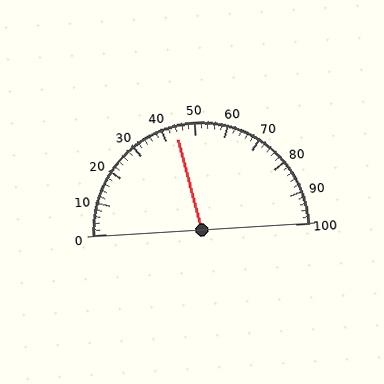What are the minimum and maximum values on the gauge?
The gauge ranges from 0 to 100.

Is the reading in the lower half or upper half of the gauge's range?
The reading is in the lower half of the range (0 to 100).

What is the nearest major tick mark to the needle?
The nearest major tick mark is 40.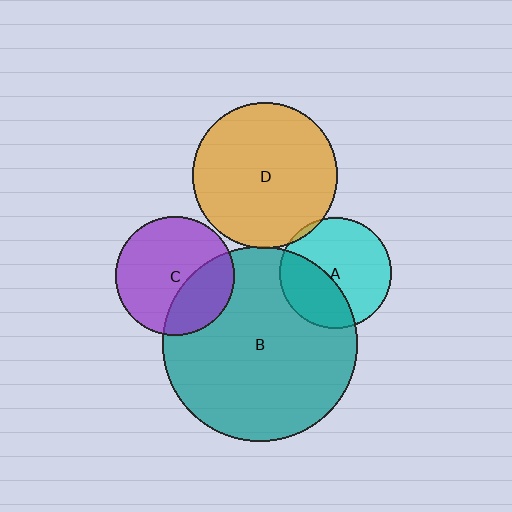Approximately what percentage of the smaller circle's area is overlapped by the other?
Approximately 35%.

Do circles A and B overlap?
Yes.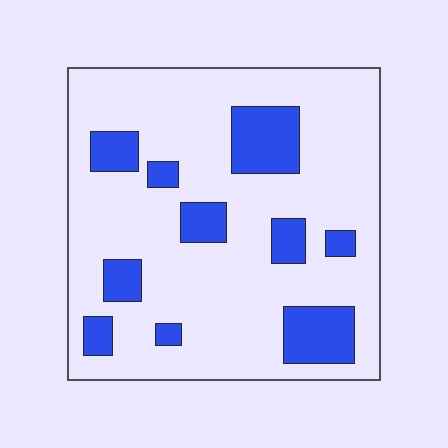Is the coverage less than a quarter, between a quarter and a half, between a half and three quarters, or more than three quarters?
Less than a quarter.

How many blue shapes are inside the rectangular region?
10.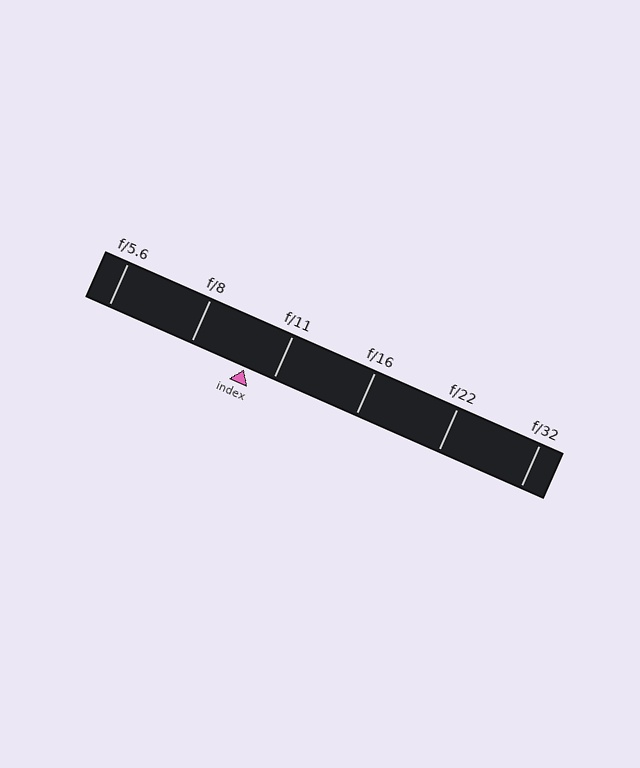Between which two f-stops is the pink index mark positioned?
The index mark is between f/8 and f/11.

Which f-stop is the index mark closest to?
The index mark is closest to f/11.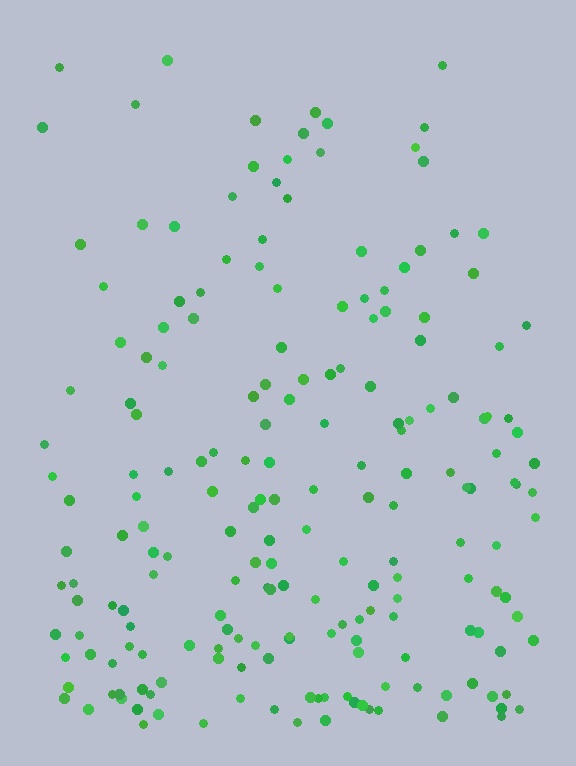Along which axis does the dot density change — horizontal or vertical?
Vertical.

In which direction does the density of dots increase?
From top to bottom, with the bottom side densest.